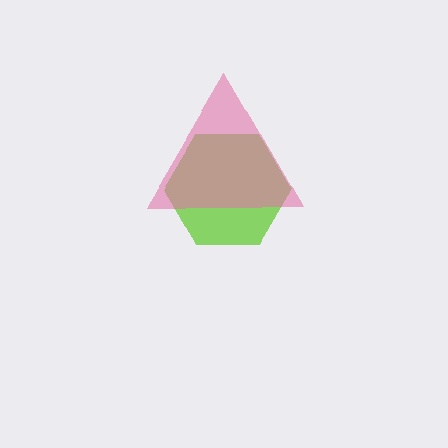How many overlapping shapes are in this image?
There are 2 overlapping shapes in the image.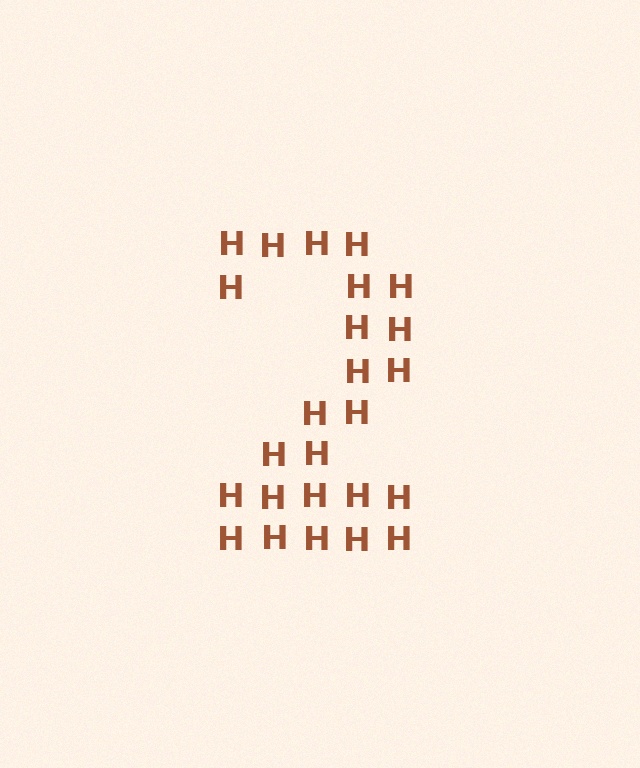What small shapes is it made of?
It is made of small letter H's.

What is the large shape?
The large shape is the digit 2.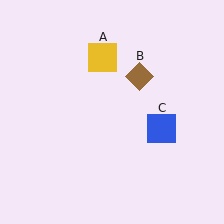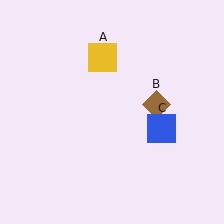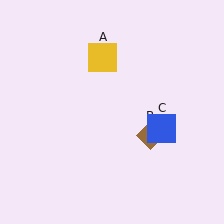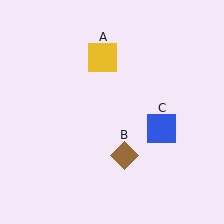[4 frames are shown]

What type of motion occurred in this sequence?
The brown diamond (object B) rotated clockwise around the center of the scene.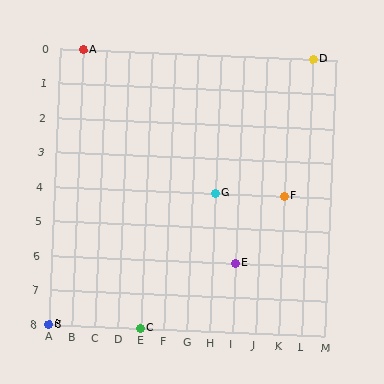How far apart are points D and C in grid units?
Points D and C are 7 columns and 8 rows apart (about 10.6 grid units diagonally).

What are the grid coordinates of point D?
Point D is at grid coordinates (L, 0).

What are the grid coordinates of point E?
Point E is at grid coordinates (I, 6).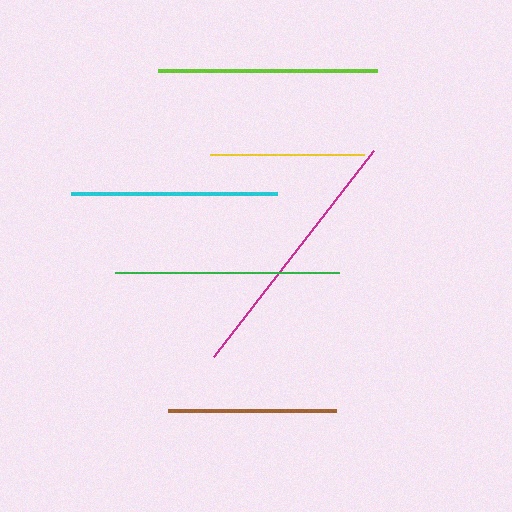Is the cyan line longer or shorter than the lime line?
The lime line is longer than the cyan line.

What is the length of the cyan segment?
The cyan segment is approximately 206 pixels long.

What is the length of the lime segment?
The lime segment is approximately 219 pixels long.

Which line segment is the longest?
The magenta line is the longest at approximately 261 pixels.